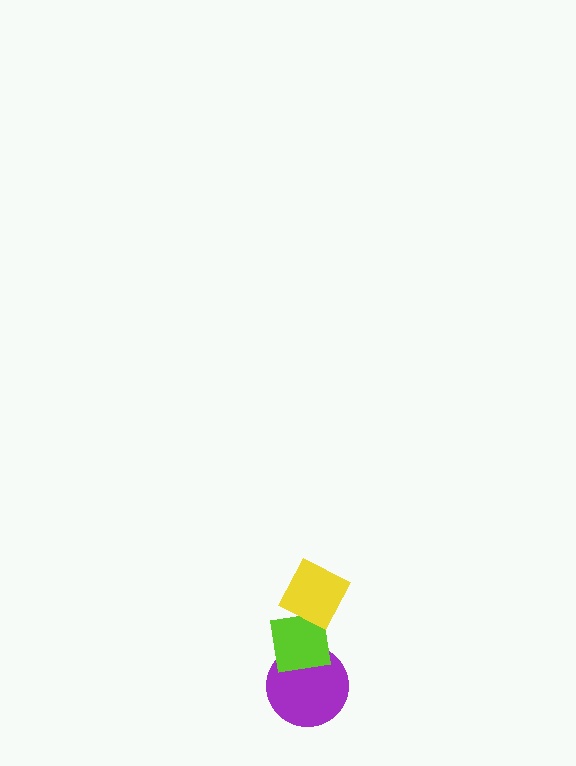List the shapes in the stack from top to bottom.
From top to bottom: the yellow diamond, the lime square, the purple circle.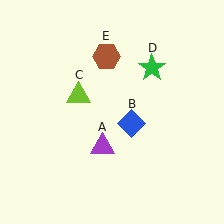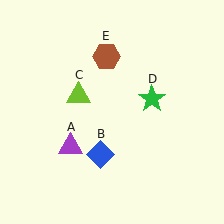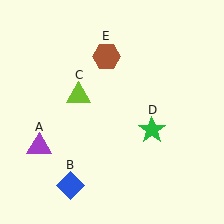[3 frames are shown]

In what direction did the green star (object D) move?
The green star (object D) moved down.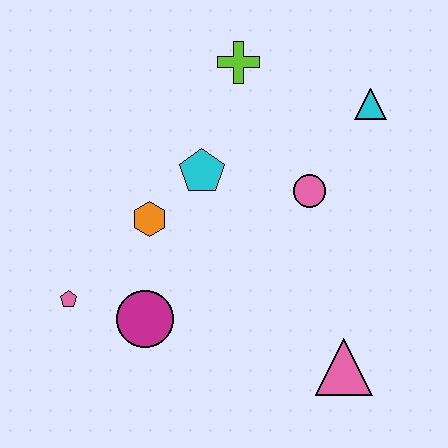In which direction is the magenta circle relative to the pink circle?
The magenta circle is to the left of the pink circle.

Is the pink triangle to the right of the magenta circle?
Yes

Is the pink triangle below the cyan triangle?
Yes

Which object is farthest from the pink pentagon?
The cyan triangle is farthest from the pink pentagon.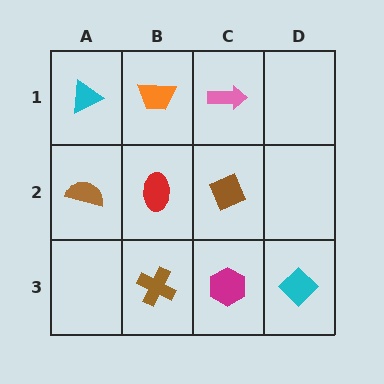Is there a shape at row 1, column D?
No, that cell is empty.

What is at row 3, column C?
A magenta hexagon.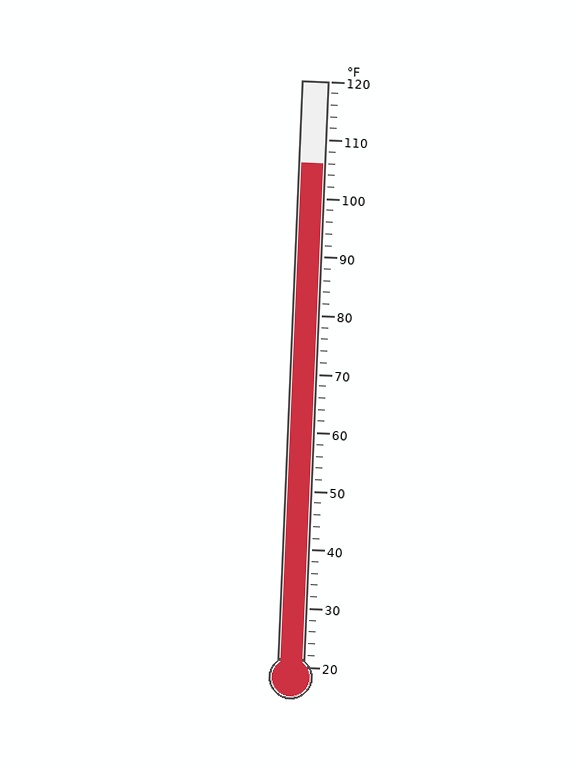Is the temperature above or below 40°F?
The temperature is above 40°F.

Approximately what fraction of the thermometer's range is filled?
The thermometer is filled to approximately 85% of its range.